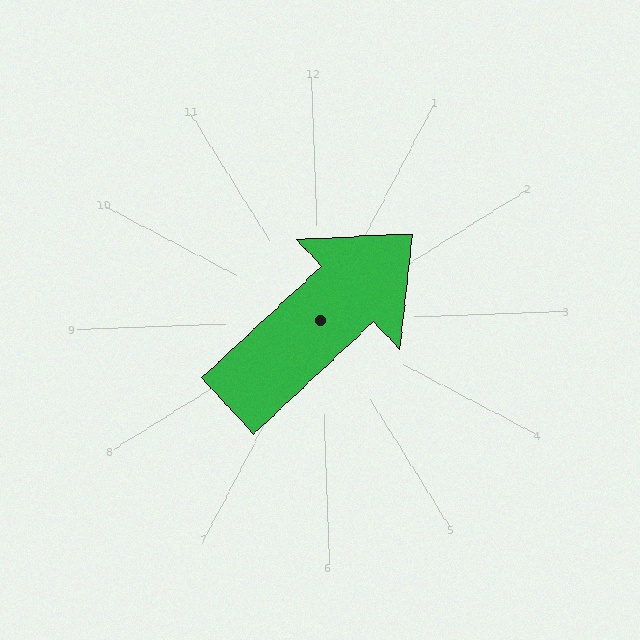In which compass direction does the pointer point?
Northeast.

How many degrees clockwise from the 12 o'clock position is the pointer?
Approximately 49 degrees.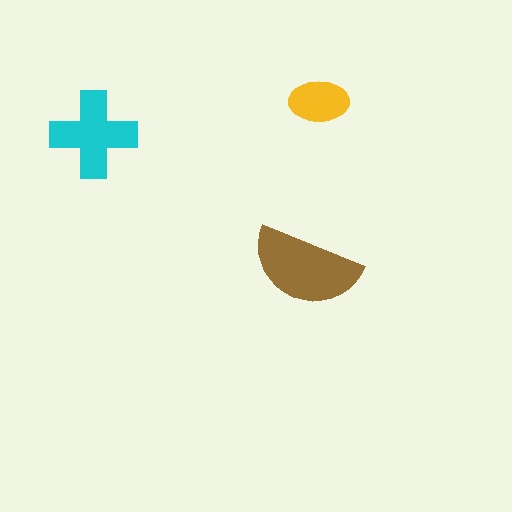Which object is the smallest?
The yellow ellipse.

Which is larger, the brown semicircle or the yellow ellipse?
The brown semicircle.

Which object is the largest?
The brown semicircle.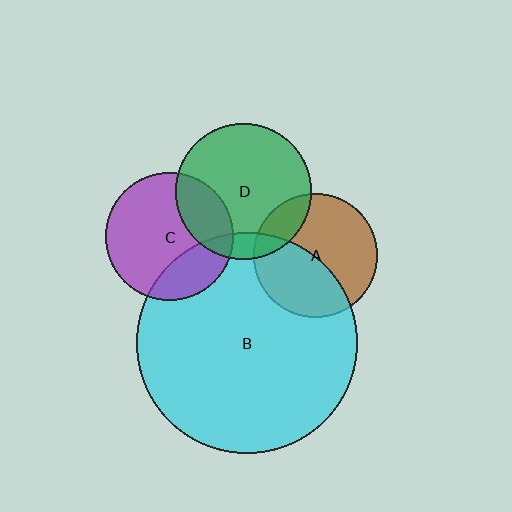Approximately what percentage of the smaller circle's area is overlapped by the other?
Approximately 45%.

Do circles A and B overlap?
Yes.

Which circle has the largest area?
Circle B (cyan).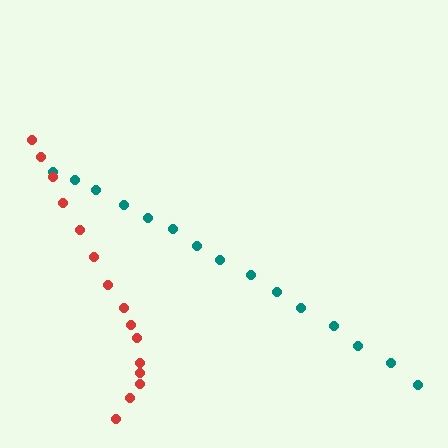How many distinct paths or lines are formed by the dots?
There are 2 distinct paths.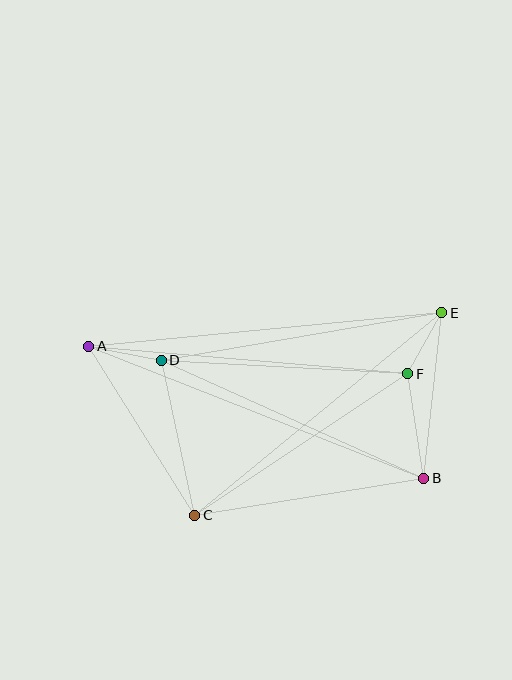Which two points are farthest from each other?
Points A and B are farthest from each other.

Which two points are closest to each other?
Points E and F are closest to each other.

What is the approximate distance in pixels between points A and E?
The distance between A and E is approximately 354 pixels.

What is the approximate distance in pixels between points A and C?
The distance between A and C is approximately 199 pixels.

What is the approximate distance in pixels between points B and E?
The distance between B and E is approximately 166 pixels.